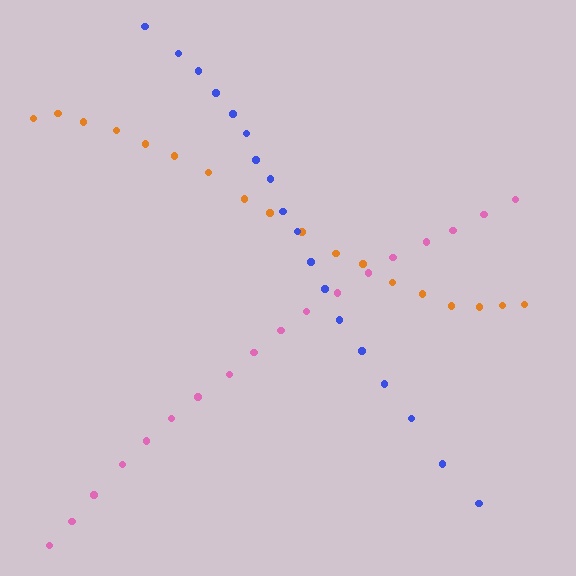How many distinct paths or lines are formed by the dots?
There are 3 distinct paths.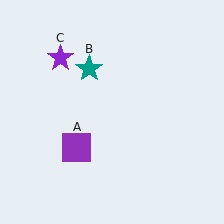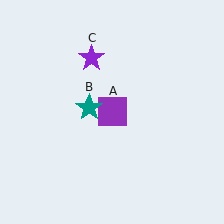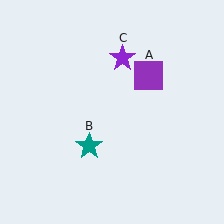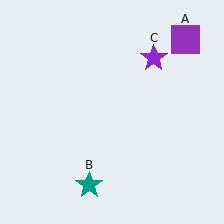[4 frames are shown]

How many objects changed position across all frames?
3 objects changed position: purple square (object A), teal star (object B), purple star (object C).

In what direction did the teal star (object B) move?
The teal star (object B) moved down.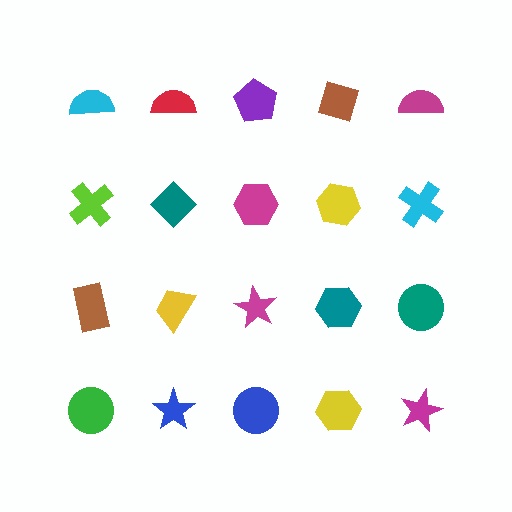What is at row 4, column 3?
A blue circle.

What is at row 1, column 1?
A cyan semicircle.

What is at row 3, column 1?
A brown rectangle.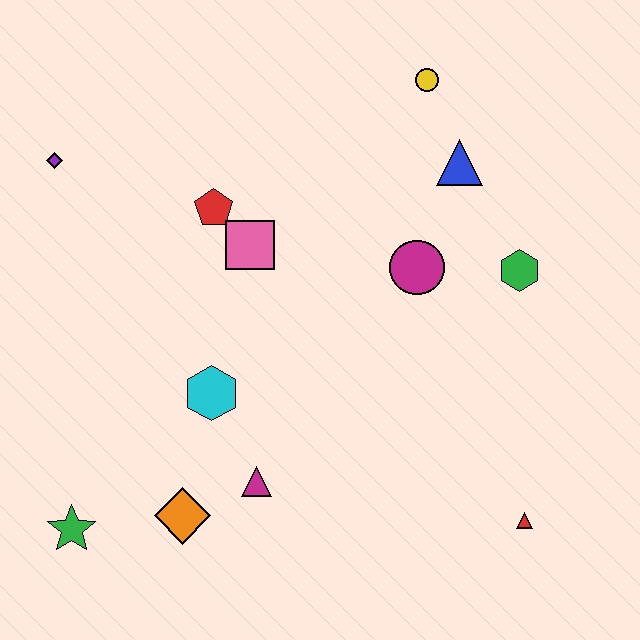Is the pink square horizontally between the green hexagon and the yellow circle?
No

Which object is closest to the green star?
The orange diamond is closest to the green star.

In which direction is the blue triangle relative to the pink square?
The blue triangle is to the right of the pink square.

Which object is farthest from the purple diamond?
The red triangle is farthest from the purple diamond.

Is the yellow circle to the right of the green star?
Yes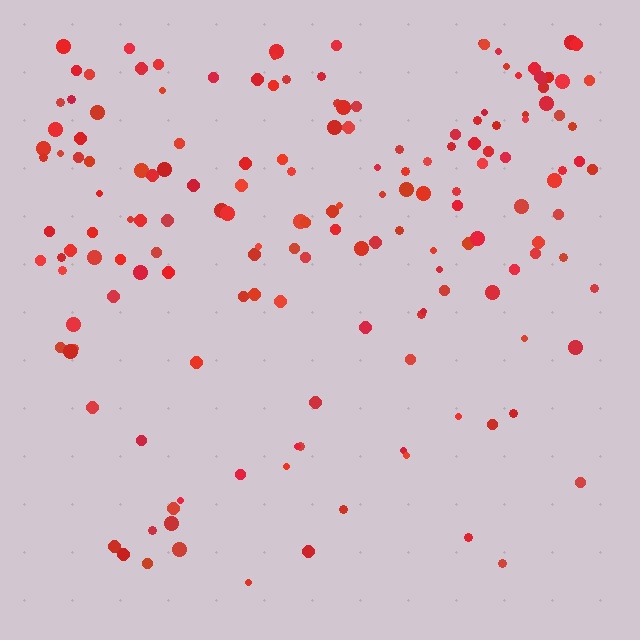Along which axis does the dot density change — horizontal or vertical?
Vertical.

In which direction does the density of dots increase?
From bottom to top, with the top side densest.